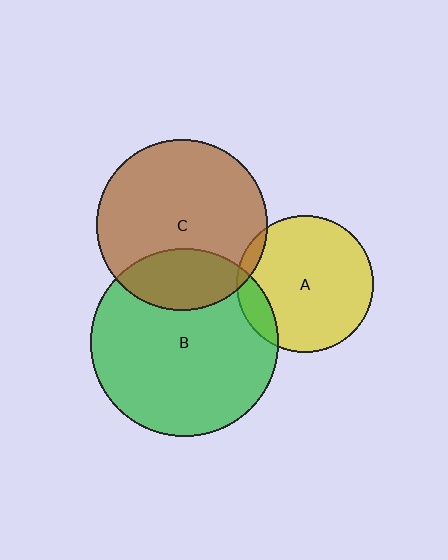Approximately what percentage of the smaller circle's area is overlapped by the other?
Approximately 10%.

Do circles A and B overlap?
Yes.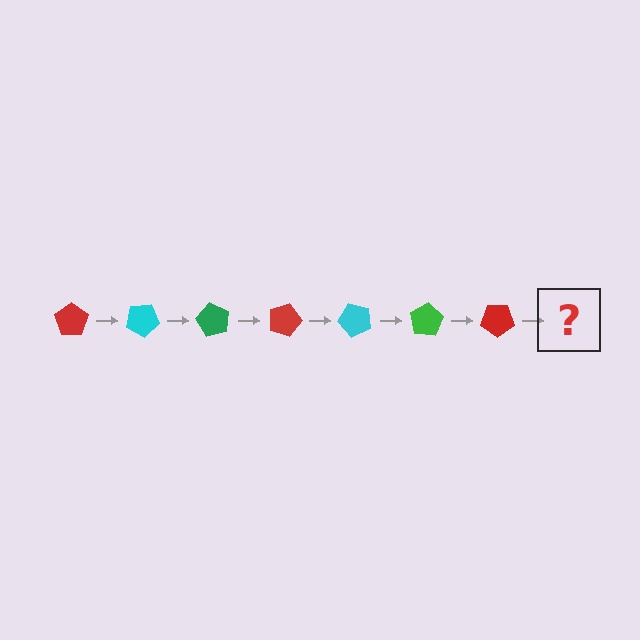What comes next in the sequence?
The next element should be a cyan pentagon, rotated 210 degrees from the start.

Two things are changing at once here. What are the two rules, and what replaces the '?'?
The two rules are that it rotates 30 degrees each step and the color cycles through red, cyan, and green. The '?' should be a cyan pentagon, rotated 210 degrees from the start.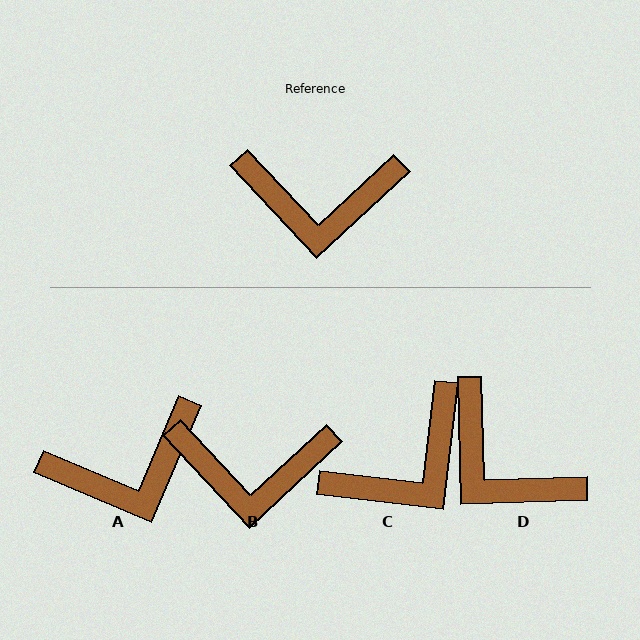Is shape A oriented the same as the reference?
No, it is off by about 24 degrees.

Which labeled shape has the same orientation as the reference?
B.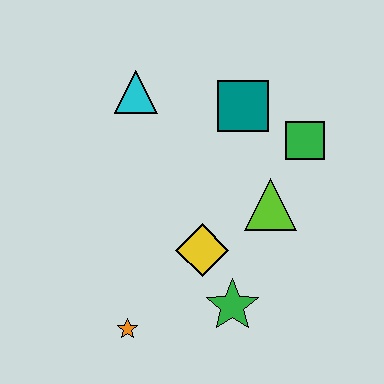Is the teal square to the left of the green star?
No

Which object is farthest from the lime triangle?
The orange star is farthest from the lime triangle.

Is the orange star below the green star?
Yes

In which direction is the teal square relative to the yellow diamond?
The teal square is above the yellow diamond.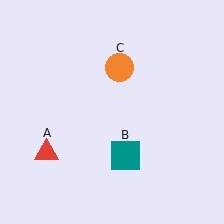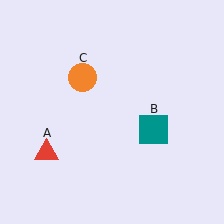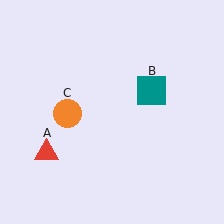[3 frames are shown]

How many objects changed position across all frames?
2 objects changed position: teal square (object B), orange circle (object C).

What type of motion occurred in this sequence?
The teal square (object B), orange circle (object C) rotated counterclockwise around the center of the scene.